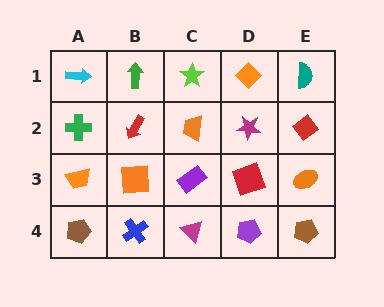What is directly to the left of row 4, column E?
A purple pentagon.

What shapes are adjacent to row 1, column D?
A magenta star (row 2, column D), a lime star (row 1, column C), a teal semicircle (row 1, column E).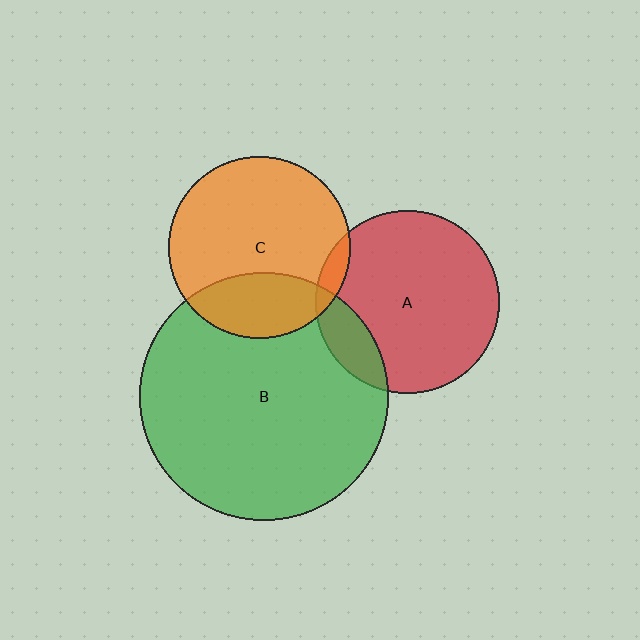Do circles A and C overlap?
Yes.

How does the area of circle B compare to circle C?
Approximately 1.9 times.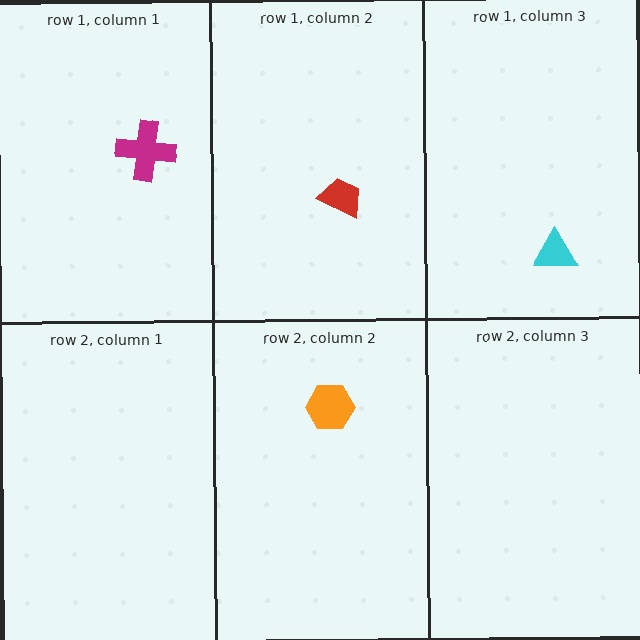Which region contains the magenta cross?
The row 1, column 1 region.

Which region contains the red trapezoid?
The row 1, column 2 region.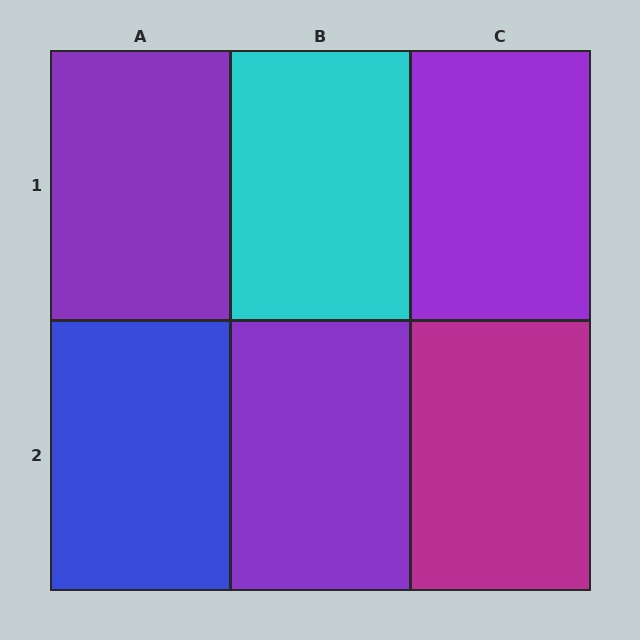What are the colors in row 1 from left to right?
Purple, cyan, purple.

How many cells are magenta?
1 cell is magenta.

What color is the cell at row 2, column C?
Magenta.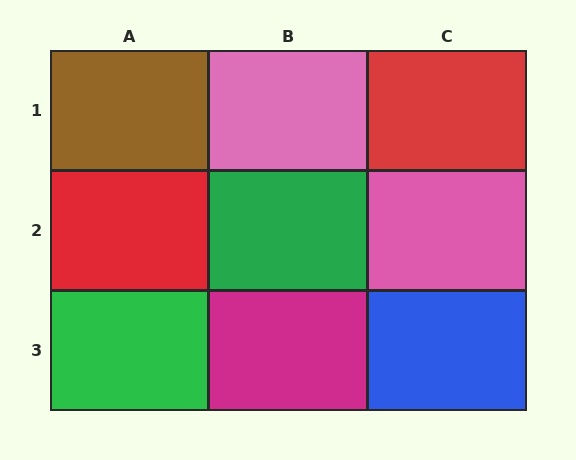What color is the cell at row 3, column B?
Magenta.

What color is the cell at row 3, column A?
Green.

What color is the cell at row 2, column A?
Red.